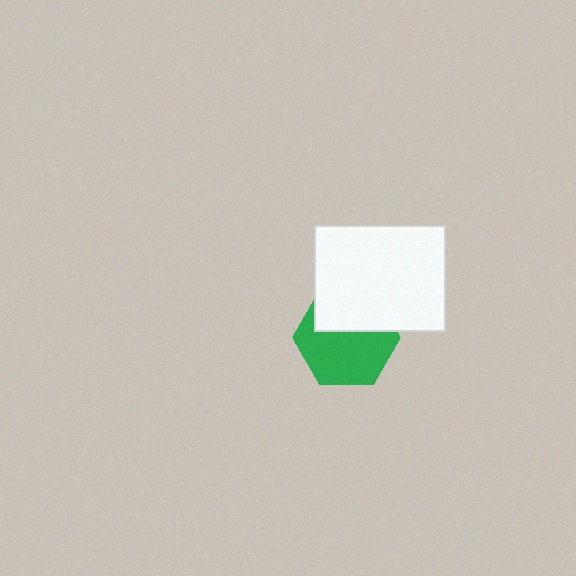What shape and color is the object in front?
The object in front is a white rectangle.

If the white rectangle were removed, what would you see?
You would see the complete green hexagon.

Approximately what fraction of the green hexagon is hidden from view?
Roughly 38% of the green hexagon is hidden behind the white rectangle.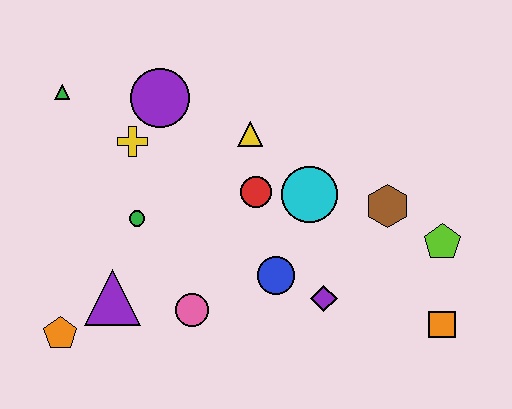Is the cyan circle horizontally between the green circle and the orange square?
Yes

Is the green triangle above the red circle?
Yes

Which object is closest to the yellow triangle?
The red circle is closest to the yellow triangle.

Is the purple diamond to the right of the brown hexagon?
No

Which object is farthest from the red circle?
The orange pentagon is farthest from the red circle.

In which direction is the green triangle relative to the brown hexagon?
The green triangle is to the left of the brown hexagon.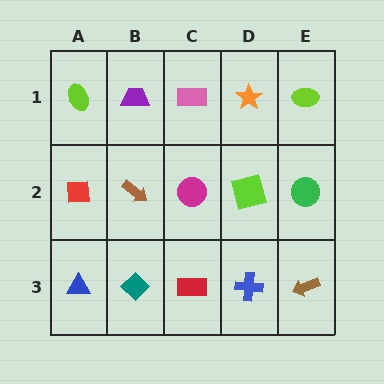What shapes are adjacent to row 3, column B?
A brown arrow (row 2, column B), a blue triangle (row 3, column A), a red rectangle (row 3, column C).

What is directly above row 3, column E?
A green circle.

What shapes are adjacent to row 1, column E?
A green circle (row 2, column E), an orange star (row 1, column D).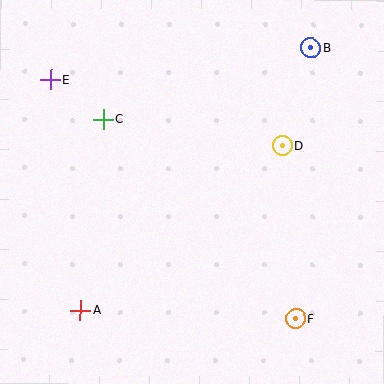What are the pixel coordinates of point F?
Point F is at (296, 319).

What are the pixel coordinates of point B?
Point B is at (311, 48).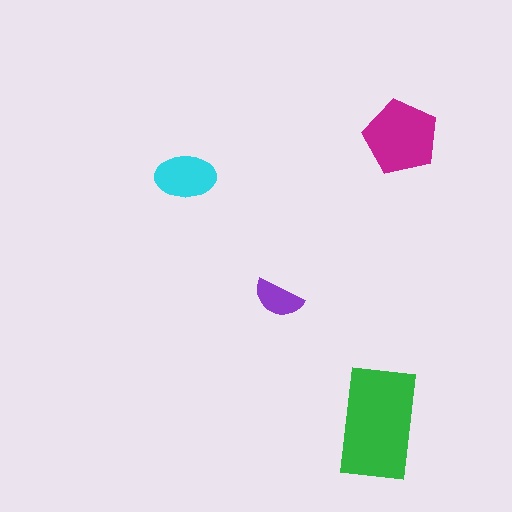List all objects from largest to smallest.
The green rectangle, the magenta pentagon, the cyan ellipse, the purple semicircle.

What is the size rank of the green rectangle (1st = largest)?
1st.